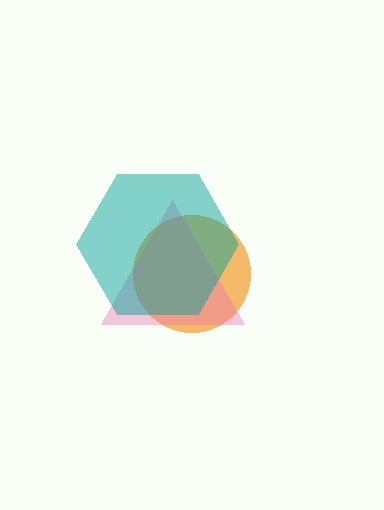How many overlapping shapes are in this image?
There are 3 overlapping shapes in the image.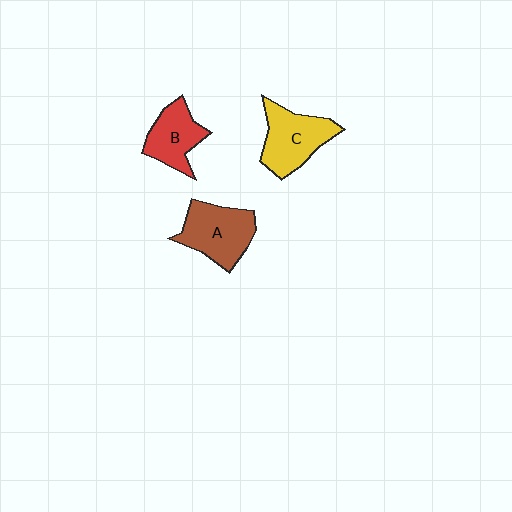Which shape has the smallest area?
Shape B (red).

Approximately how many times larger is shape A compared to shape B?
Approximately 1.3 times.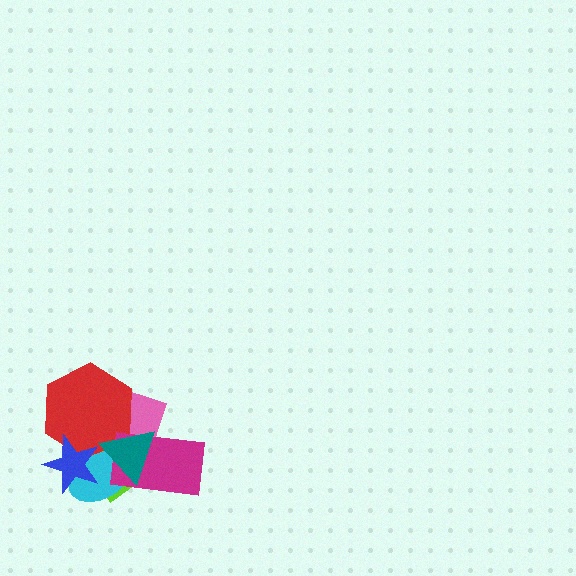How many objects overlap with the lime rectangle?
6 objects overlap with the lime rectangle.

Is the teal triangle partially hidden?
No, no other shape covers it.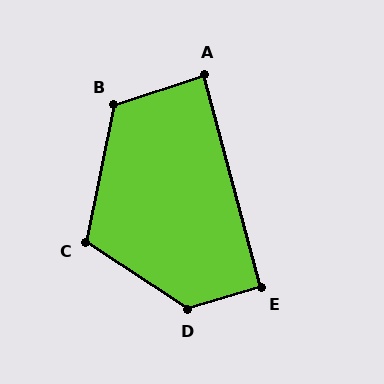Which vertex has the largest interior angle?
D, at approximately 130 degrees.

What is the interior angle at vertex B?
Approximately 119 degrees (obtuse).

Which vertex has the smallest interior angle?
A, at approximately 87 degrees.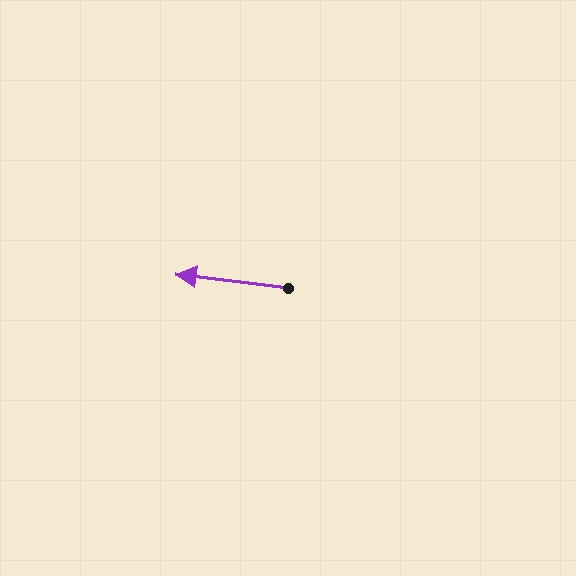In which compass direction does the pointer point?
West.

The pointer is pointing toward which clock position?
Roughly 9 o'clock.